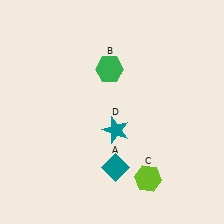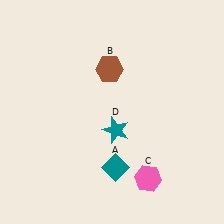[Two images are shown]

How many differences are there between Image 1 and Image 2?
There are 2 differences between the two images.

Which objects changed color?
B changed from green to brown. C changed from lime to pink.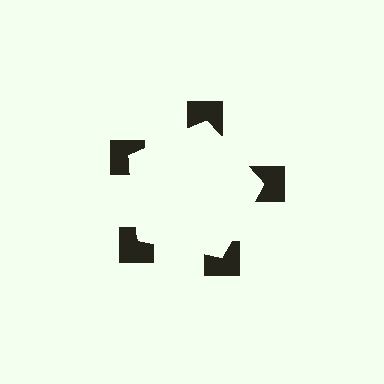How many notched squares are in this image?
There are 5 — one at each vertex of the illusory pentagon.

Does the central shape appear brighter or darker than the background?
It typically appears slightly brighter than the background, even though no actual brightness change is drawn.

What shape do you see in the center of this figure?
An illusory pentagon — its edges are inferred from the aligned wedge cuts in the notched squares, not physically drawn.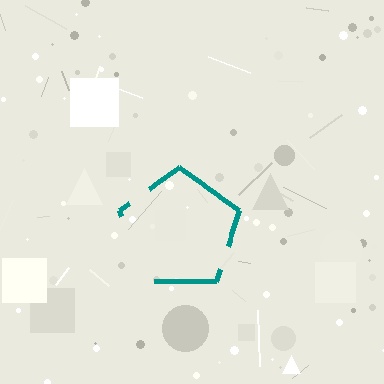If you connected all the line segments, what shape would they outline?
They would outline a pentagon.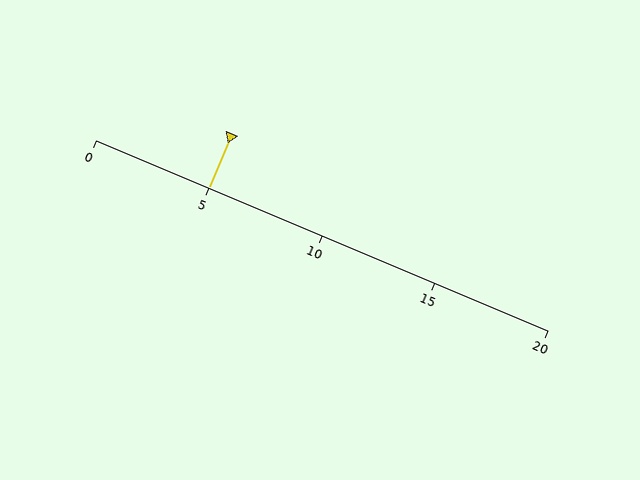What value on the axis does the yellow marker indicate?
The marker indicates approximately 5.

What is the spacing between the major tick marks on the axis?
The major ticks are spaced 5 apart.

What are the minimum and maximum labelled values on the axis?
The axis runs from 0 to 20.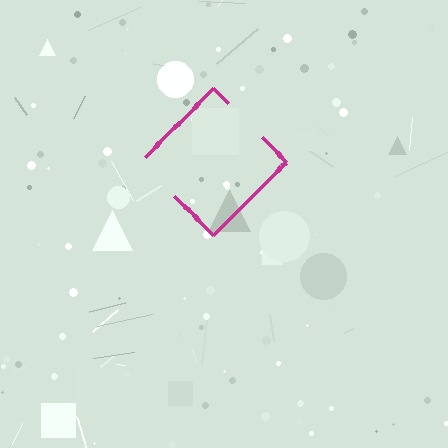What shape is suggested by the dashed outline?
The dashed outline suggests a diamond.